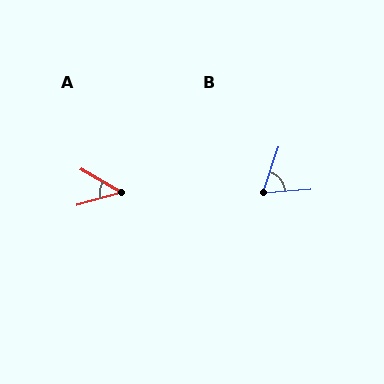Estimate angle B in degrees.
Approximately 67 degrees.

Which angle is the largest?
B, at approximately 67 degrees.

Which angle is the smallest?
A, at approximately 47 degrees.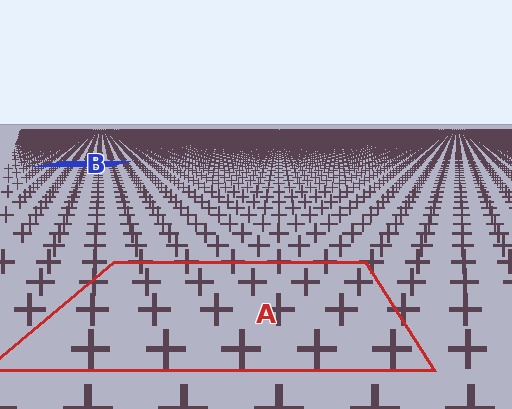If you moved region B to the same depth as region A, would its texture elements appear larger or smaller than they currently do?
They would appear larger. At a closer depth, the same texture elements are projected at a bigger on-screen size.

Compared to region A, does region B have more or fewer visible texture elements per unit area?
Region B has more texture elements per unit area — they are packed more densely because it is farther away.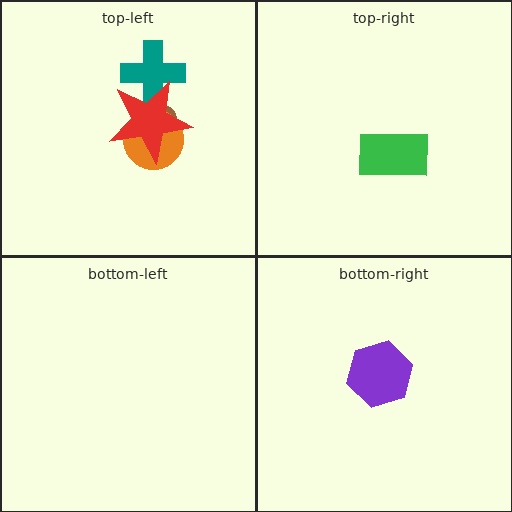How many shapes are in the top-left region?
4.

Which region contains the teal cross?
The top-left region.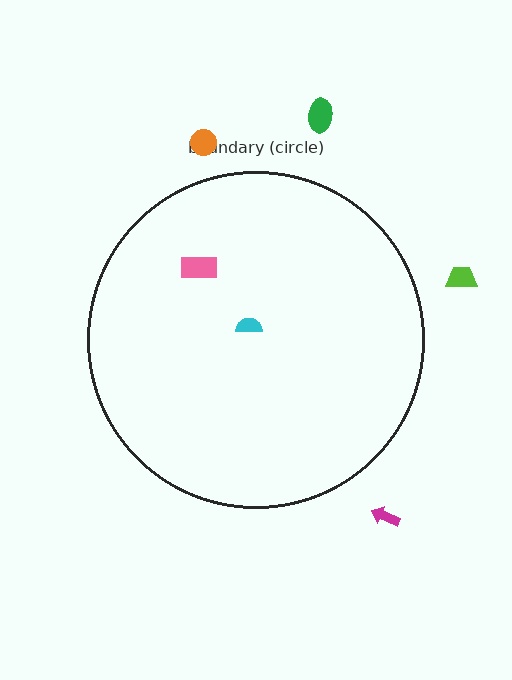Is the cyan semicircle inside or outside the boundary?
Inside.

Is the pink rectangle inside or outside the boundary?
Inside.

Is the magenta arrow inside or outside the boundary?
Outside.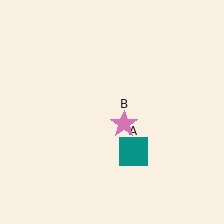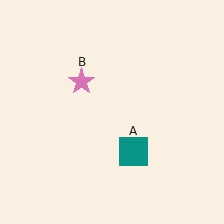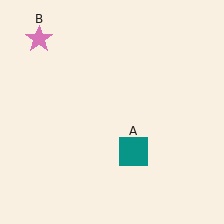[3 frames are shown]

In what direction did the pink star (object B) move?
The pink star (object B) moved up and to the left.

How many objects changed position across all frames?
1 object changed position: pink star (object B).